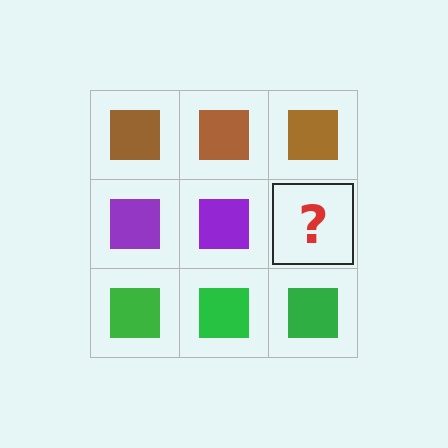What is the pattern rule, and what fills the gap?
The rule is that each row has a consistent color. The gap should be filled with a purple square.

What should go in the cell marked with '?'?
The missing cell should contain a purple square.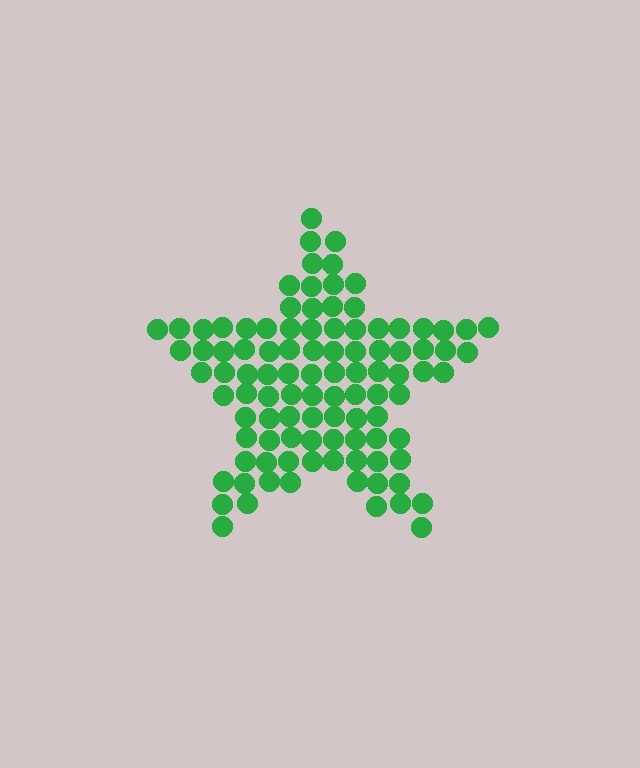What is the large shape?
The large shape is a star.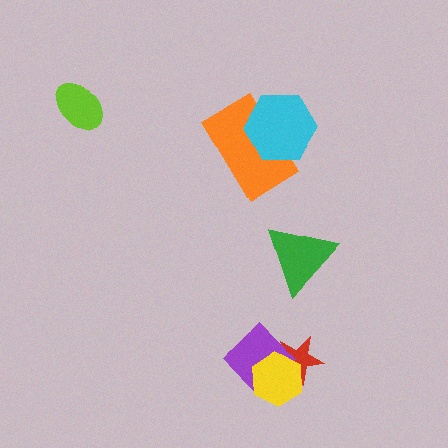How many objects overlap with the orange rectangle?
1 object overlaps with the orange rectangle.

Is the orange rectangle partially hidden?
Yes, it is partially covered by another shape.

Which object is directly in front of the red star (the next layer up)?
The purple diamond is directly in front of the red star.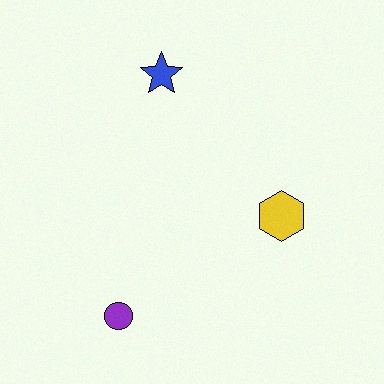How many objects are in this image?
There are 3 objects.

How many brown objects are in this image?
There are no brown objects.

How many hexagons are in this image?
There is 1 hexagon.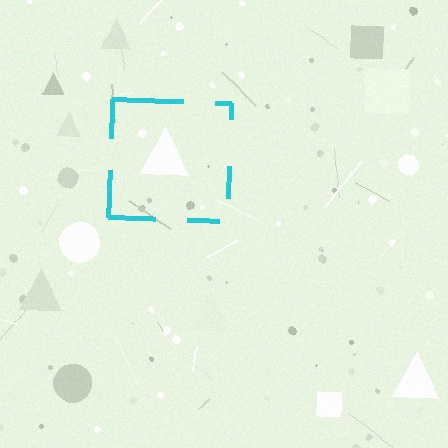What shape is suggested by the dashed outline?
The dashed outline suggests a square.